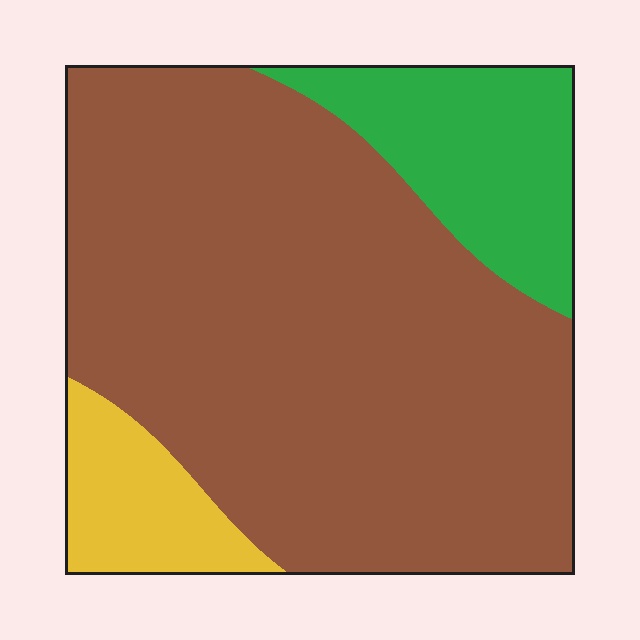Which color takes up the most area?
Brown, at roughly 75%.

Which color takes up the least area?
Yellow, at roughly 10%.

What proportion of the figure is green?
Green takes up about one sixth (1/6) of the figure.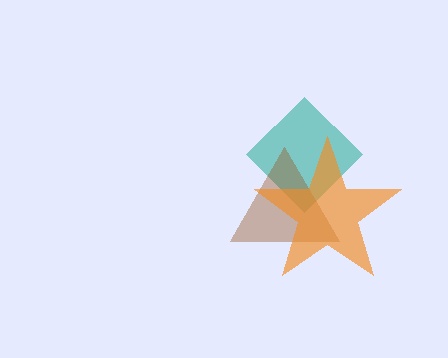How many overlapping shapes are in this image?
There are 3 overlapping shapes in the image.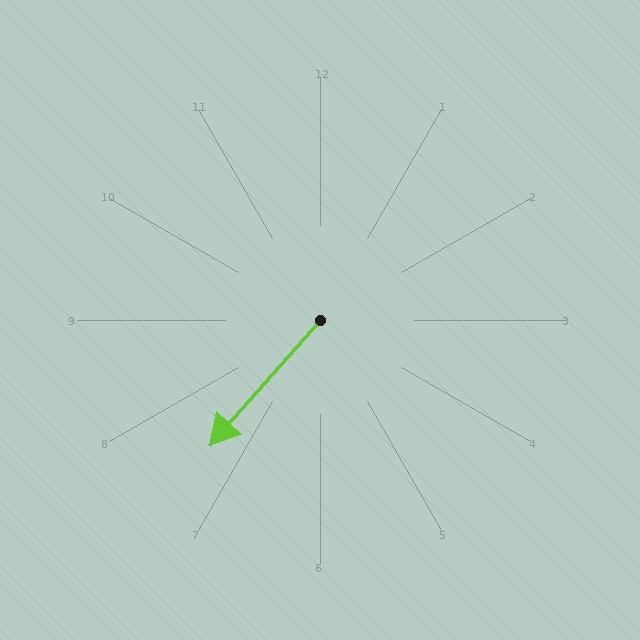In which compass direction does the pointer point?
Southwest.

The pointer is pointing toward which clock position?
Roughly 7 o'clock.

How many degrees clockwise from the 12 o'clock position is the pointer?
Approximately 221 degrees.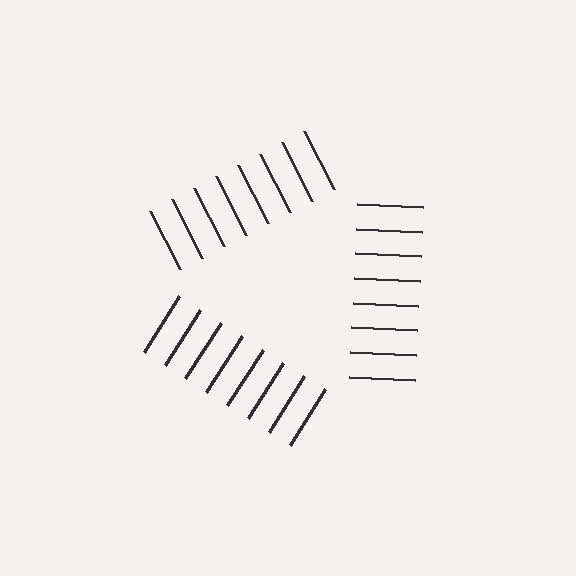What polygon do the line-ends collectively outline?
An illusory triangle — the line segments terminate on its edges but no continuous stroke is drawn.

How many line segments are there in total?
24 — 8 along each of the 3 edges.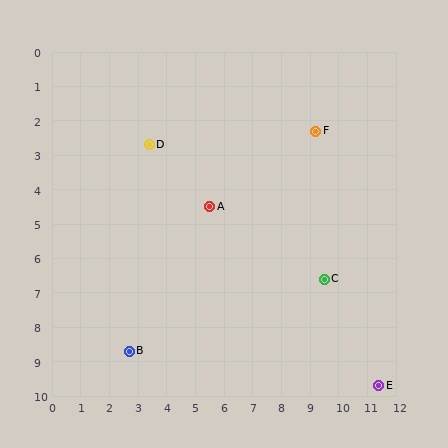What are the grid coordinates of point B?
Point B is at approximately (2.7, 8.7).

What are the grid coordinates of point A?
Point A is at approximately (5.5, 4.5).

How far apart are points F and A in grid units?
Points F and A are about 4.3 grid units apart.